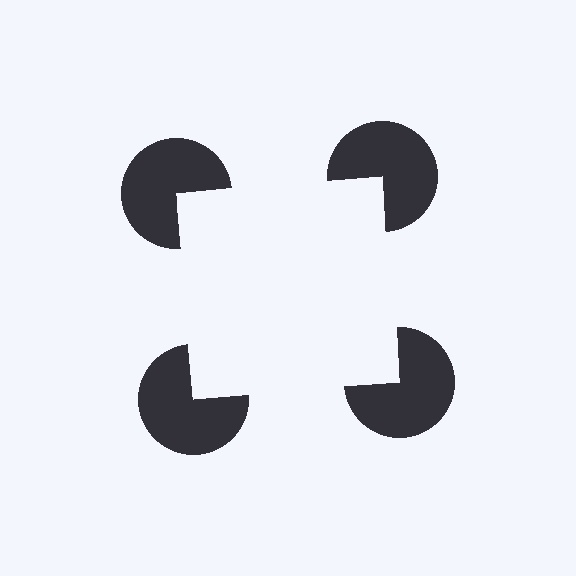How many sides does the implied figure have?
4 sides.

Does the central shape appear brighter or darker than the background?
It typically appears slightly brighter than the background, even though no actual brightness change is drawn.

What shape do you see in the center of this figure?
An illusory square — its edges are inferred from the aligned wedge cuts in the pac-man discs, not physically drawn.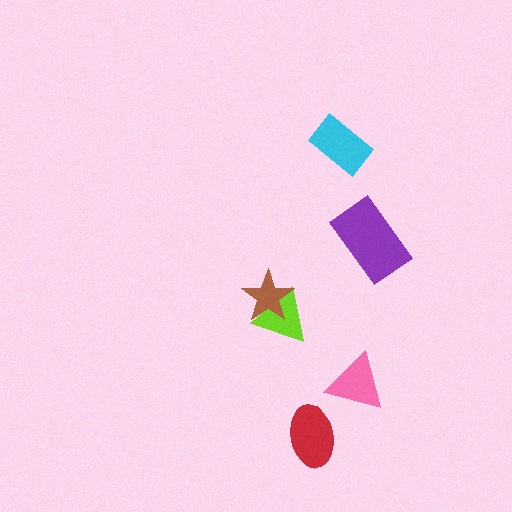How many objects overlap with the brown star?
1 object overlaps with the brown star.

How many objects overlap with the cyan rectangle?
0 objects overlap with the cyan rectangle.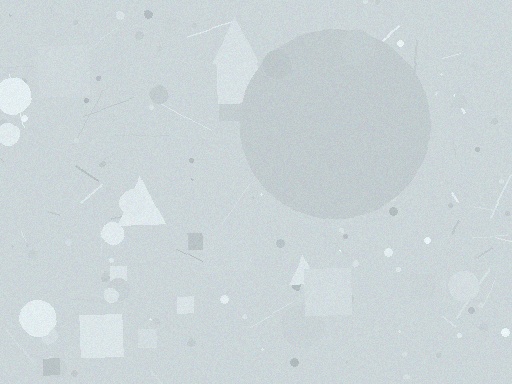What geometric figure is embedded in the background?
A circle is embedded in the background.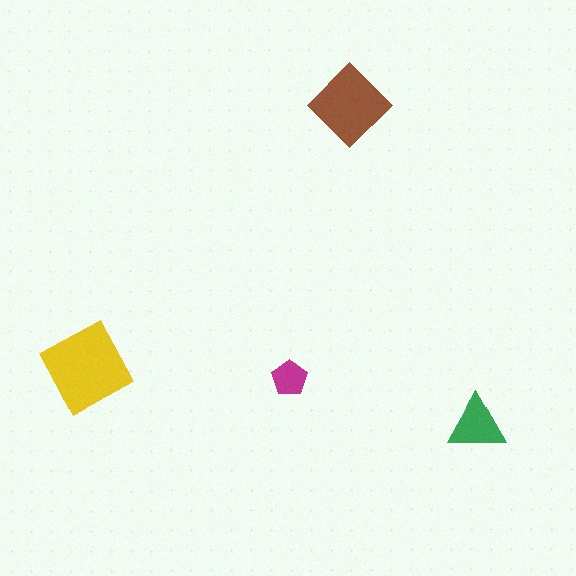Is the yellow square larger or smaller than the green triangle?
Larger.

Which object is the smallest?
The magenta pentagon.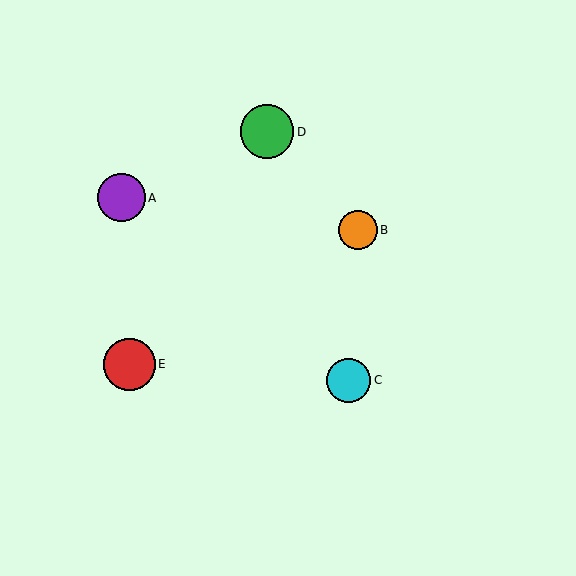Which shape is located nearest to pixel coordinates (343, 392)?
The cyan circle (labeled C) at (348, 380) is nearest to that location.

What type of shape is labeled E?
Shape E is a red circle.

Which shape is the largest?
The green circle (labeled D) is the largest.